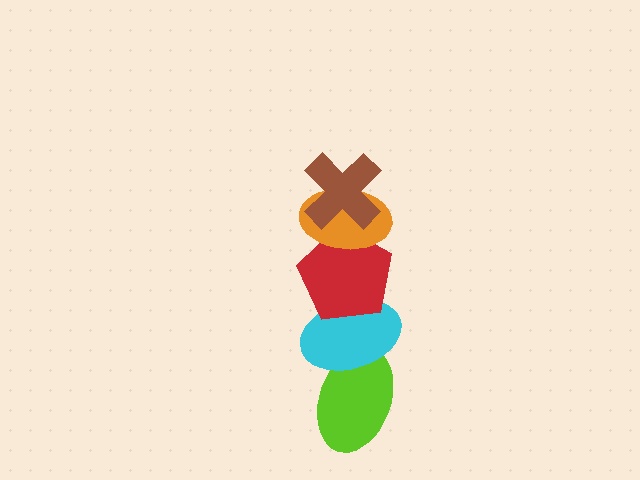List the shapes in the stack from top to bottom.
From top to bottom: the brown cross, the orange ellipse, the red pentagon, the cyan ellipse, the lime ellipse.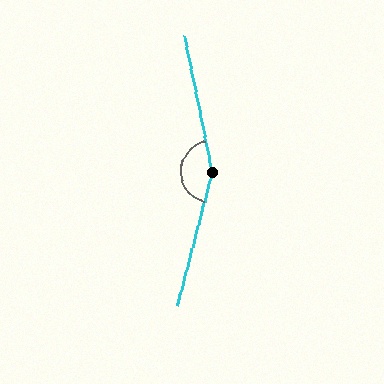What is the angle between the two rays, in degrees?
Approximately 154 degrees.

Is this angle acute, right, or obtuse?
It is obtuse.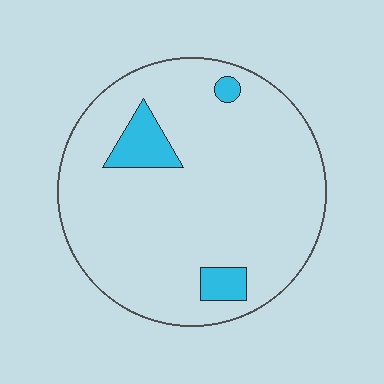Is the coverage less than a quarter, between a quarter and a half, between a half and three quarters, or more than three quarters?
Less than a quarter.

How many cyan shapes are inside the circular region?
3.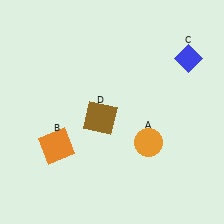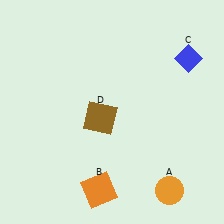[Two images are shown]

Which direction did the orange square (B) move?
The orange square (B) moved down.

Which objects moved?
The objects that moved are: the orange circle (A), the orange square (B).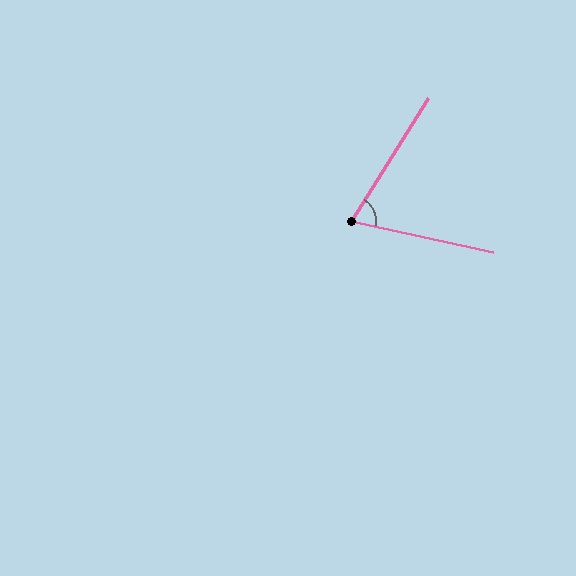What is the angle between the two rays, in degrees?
Approximately 70 degrees.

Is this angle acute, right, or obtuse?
It is acute.